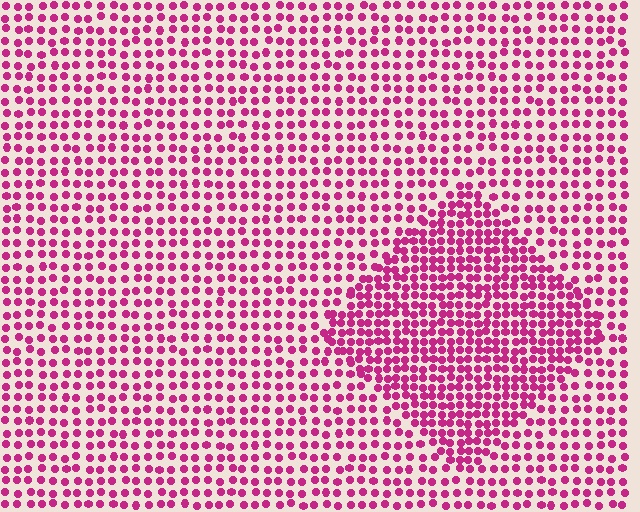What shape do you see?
I see a diamond.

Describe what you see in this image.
The image contains small magenta elements arranged at two different densities. A diamond-shaped region is visible where the elements are more densely packed than the surrounding area.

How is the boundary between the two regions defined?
The boundary is defined by a change in element density (approximately 1.7x ratio). All elements are the same color, size, and shape.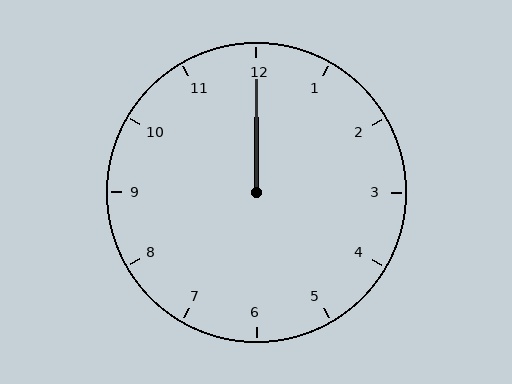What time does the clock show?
12:00.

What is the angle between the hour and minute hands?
Approximately 0 degrees.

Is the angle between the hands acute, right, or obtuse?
It is acute.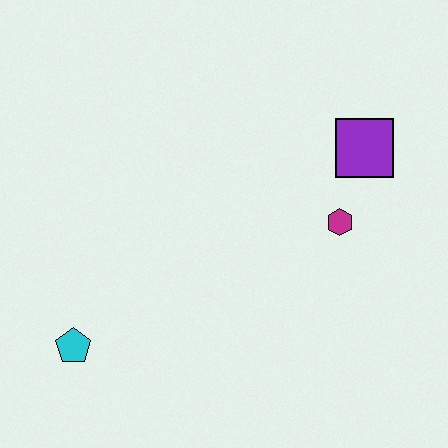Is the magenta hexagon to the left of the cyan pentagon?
No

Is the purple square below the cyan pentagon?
No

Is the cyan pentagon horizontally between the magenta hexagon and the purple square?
No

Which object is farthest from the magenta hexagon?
The cyan pentagon is farthest from the magenta hexagon.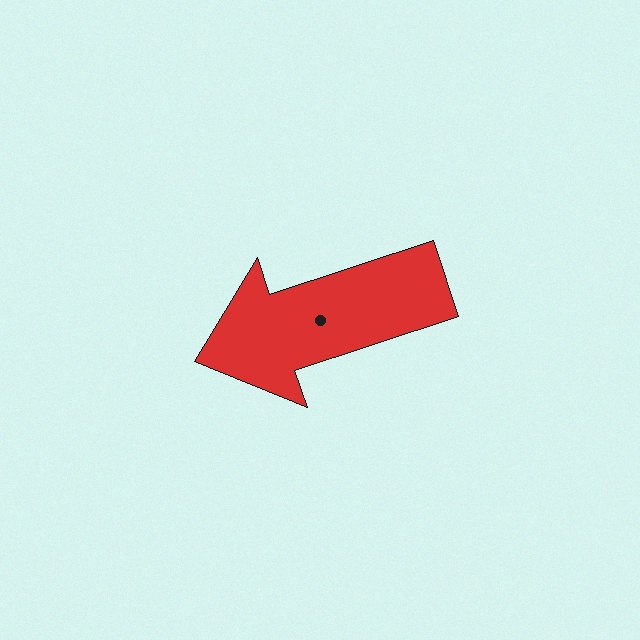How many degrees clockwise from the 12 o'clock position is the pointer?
Approximately 252 degrees.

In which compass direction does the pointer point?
West.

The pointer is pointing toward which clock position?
Roughly 8 o'clock.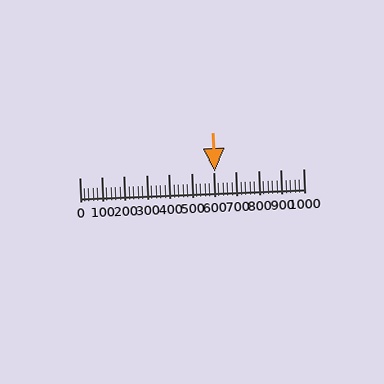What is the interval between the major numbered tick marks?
The major tick marks are spaced 100 units apart.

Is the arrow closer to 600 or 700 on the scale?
The arrow is closer to 600.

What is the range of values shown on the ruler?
The ruler shows values from 0 to 1000.